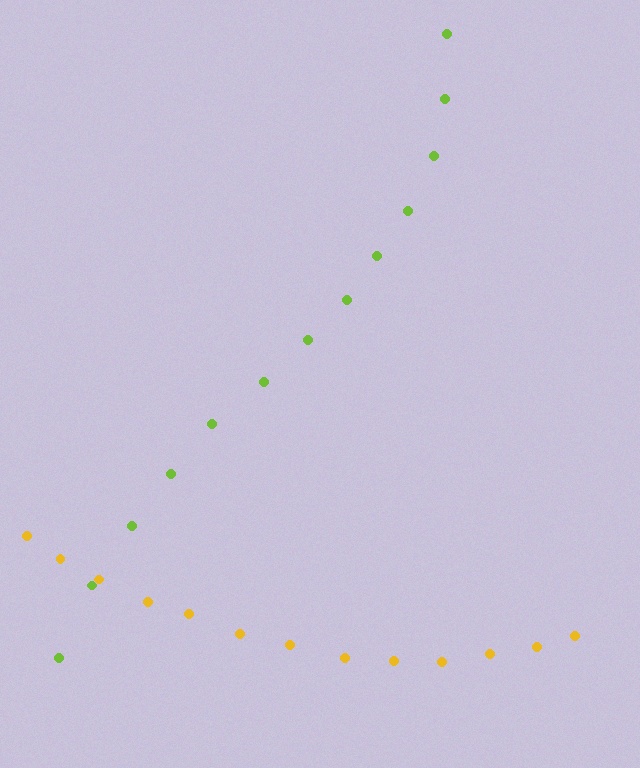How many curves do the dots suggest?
There are 2 distinct paths.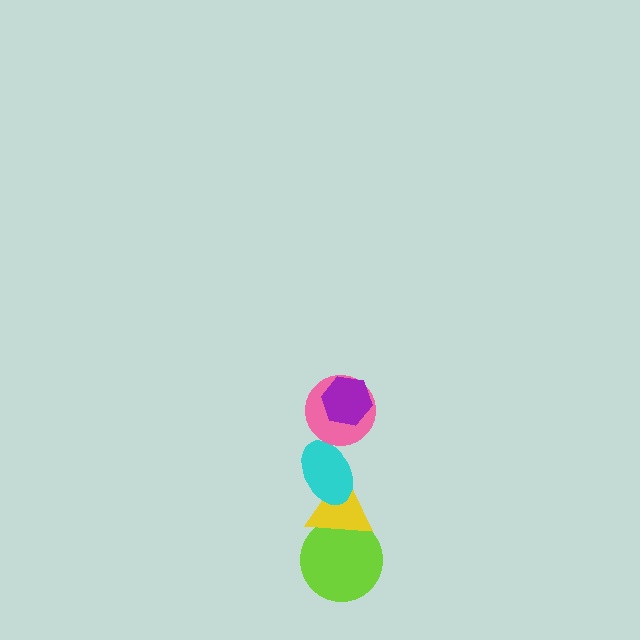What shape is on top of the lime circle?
The yellow triangle is on top of the lime circle.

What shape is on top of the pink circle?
The purple hexagon is on top of the pink circle.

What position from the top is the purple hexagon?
The purple hexagon is 1st from the top.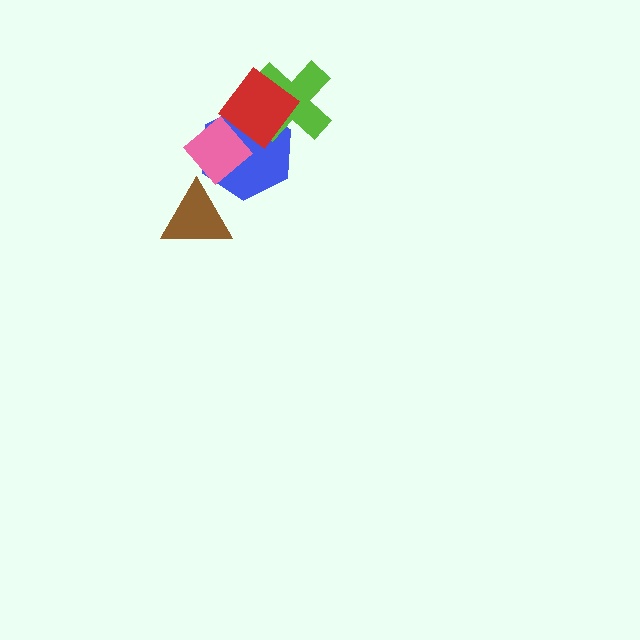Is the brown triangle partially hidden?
No, no other shape covers it.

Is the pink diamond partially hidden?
Yes, it is partially covered by another shape.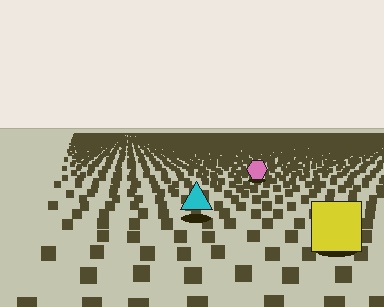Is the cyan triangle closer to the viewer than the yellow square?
No. The yellow square is closer — you can tell from the texture gradient: the ground texture is coarser near it.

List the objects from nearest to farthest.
From nearest to farthest: the yellow square, the cyan triangle, the pink hexagon.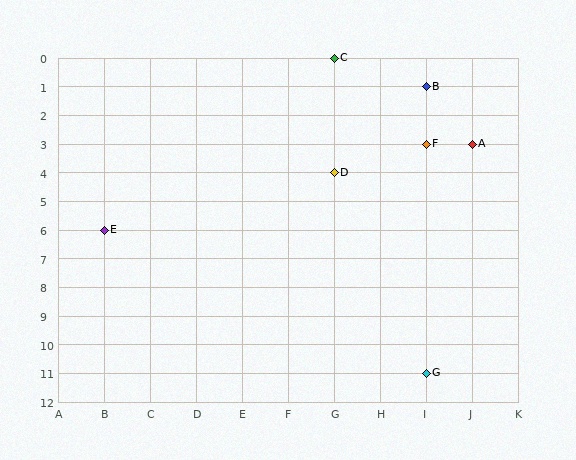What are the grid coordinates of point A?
Point A is at grid coordinates (J, 3).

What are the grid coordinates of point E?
Point E is at grid coordinates (B, 6).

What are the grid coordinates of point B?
Point B is at grid coordinates (I, 1).